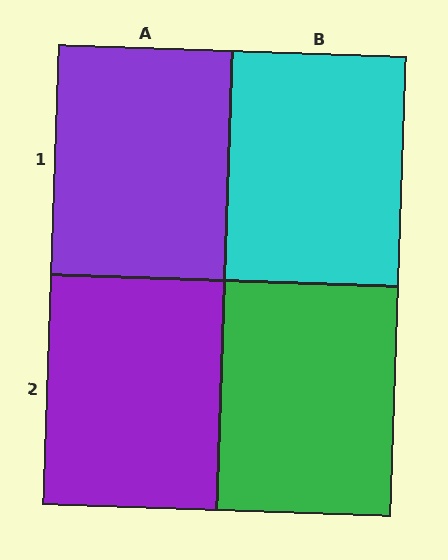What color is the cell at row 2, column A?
Purple.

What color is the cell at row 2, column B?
Green.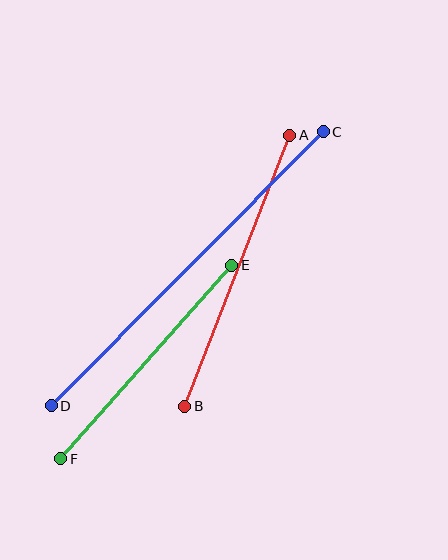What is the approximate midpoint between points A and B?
The midpoint is at approximately (237, 271) pixels.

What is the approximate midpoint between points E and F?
The midpoint is at approximately (146, 362) pixels.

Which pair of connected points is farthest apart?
Points C and D are farthest apart.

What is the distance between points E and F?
The distance is approximately 258 pixels.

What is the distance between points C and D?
The distance is approximately 386 pixels.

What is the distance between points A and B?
The distance is approximately 291 pixels.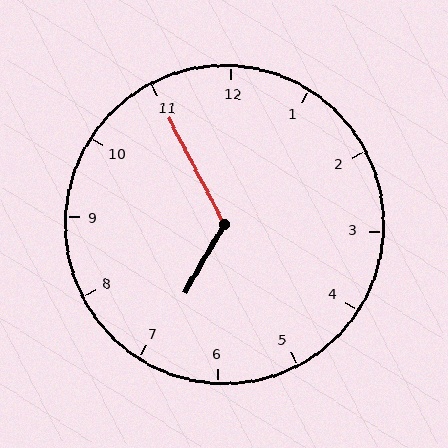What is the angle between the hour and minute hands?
Approximately 122 degrees.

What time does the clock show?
6:55.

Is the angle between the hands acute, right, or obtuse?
It is obtuse.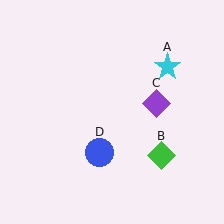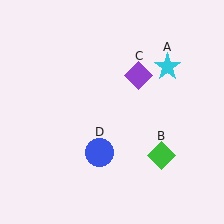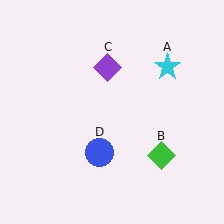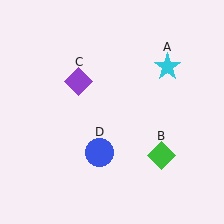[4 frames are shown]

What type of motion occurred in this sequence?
The purple diamond (object C) rotated counterclockwise around the center of the scene.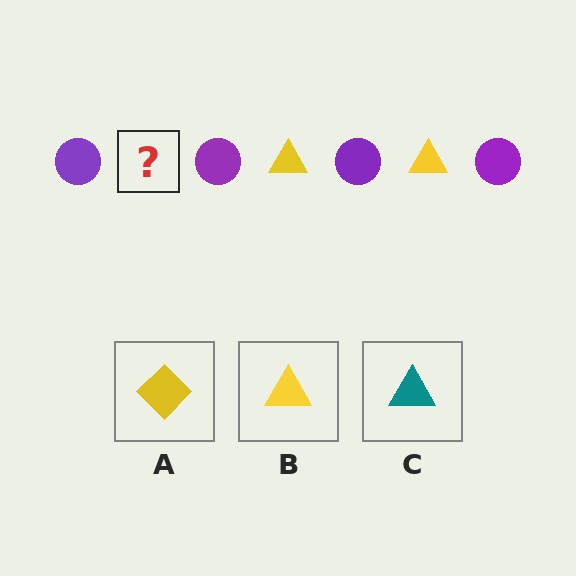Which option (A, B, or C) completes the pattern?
B.